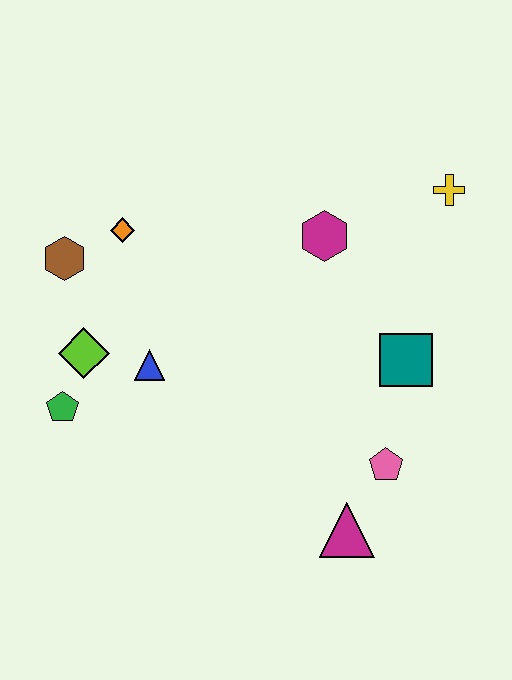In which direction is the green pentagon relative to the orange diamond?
The green pentagon is below the orange diamond.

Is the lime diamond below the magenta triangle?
No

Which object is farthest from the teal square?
The brown hexagon is farthest from the teal square.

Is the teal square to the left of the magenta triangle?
No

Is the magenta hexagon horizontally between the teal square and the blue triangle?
Yes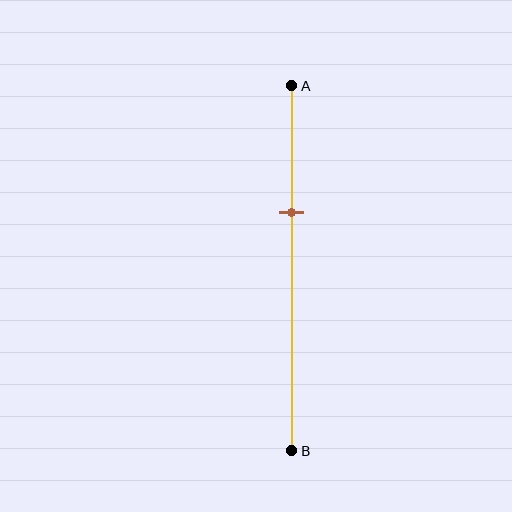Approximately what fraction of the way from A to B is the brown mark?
The brown mark is approximately 35% of the way from A to B.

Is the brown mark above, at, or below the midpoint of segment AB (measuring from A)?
The brown mark is above the midpoint of segment AB.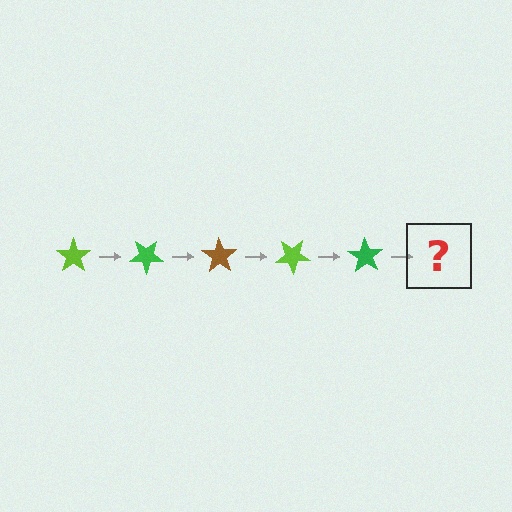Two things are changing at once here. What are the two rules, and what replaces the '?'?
The two rules are that it rotates 35 degrees each step and the color cycles through lime, green, and brown. The '?' should be a brown star, rotated 175 degrees from the start.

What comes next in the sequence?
The next element should be a brown star, rotated 175 degrees from the start.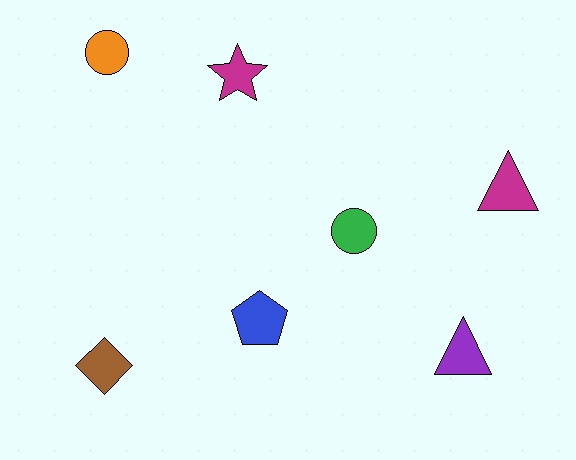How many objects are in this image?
There are 7 objects.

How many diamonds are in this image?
There is 1 diamond.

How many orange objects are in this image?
There is 1 orange object.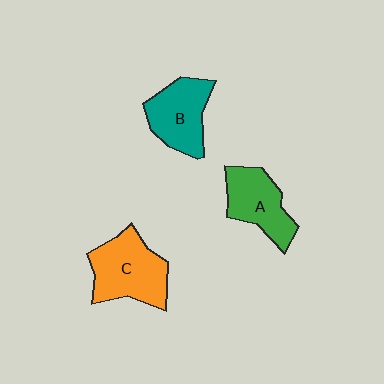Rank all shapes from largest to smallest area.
From largest to smallest: C (orange), B (teal), A (green).